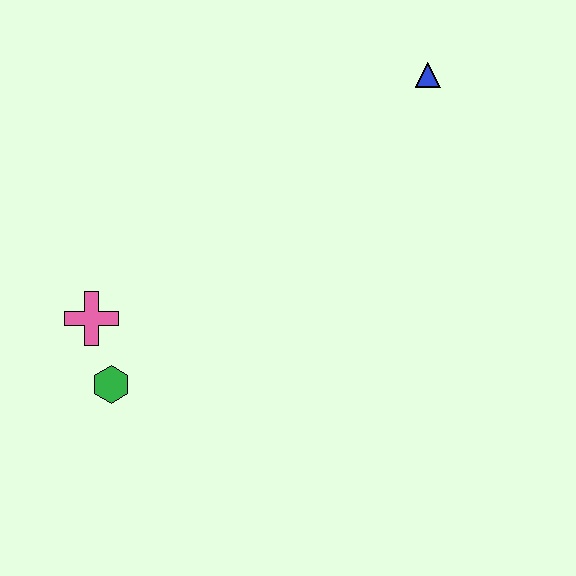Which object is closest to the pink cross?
The green hexagon is closest to the pink cross.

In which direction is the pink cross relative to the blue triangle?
The pink cross is to the left of the blue triangle.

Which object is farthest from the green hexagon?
The blue triangle is farthest from the green hexagon.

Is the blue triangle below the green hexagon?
No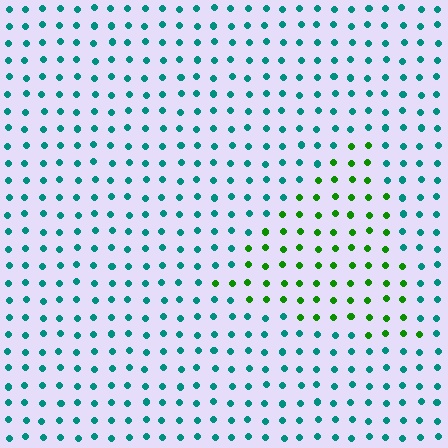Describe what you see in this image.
The image is filled with small teal elements in a uniform arrangement. A triangle-shaped region is visible where the elements are tinted to a slightly different hue, forming a subtle color boundary.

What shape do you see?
I see a triangle.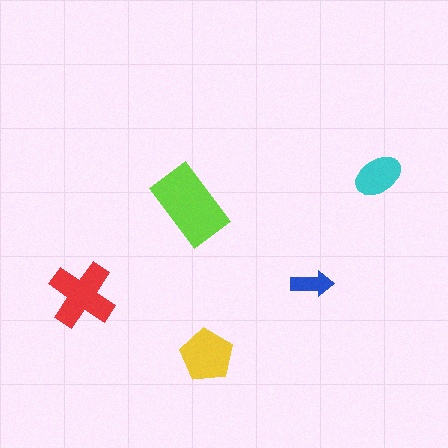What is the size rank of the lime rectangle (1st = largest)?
1st.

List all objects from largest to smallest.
The lime rectangle, the red cross, the yellow pentagon, the cyan ellipse, the blue arrow.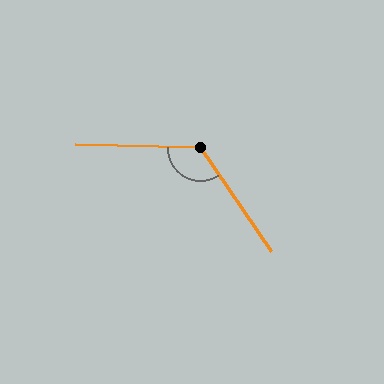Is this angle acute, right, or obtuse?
It is obtuse.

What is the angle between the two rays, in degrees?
Approximately 126 degrees.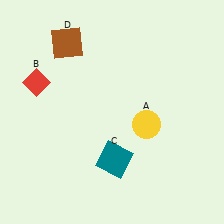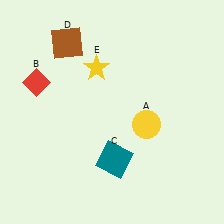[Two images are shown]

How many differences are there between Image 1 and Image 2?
There is 1 difference between the two images.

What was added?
A yellow star (E) was added in Image 2.